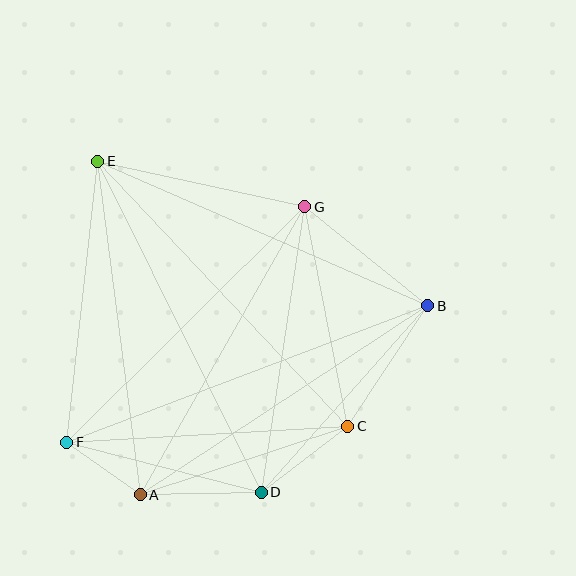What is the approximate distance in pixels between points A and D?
The distance between A and D is approximately 121 pixels.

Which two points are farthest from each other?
Points B and F are farthest from each other.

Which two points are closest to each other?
Points A and F are closest to each other.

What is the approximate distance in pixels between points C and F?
The distance between C and F is approximately 281 pixels.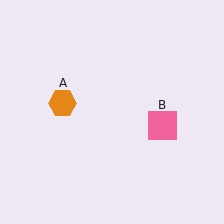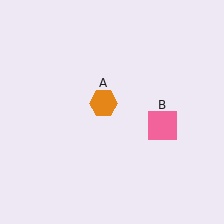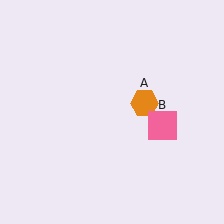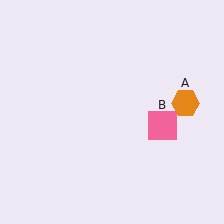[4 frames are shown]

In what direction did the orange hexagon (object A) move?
The orange hexagon (object A) moved right.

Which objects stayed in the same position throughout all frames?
Pink square (object B) remained stationary.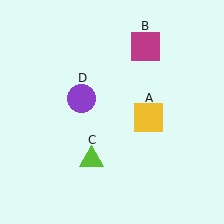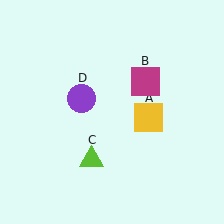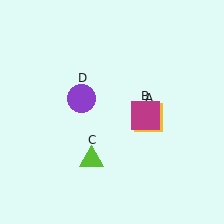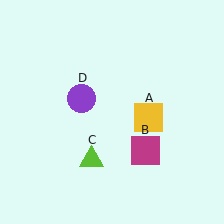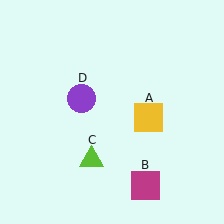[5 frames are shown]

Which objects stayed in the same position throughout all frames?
Yellow square (object A) and lime triangle (object C) and purple circle (object D) remained stationary.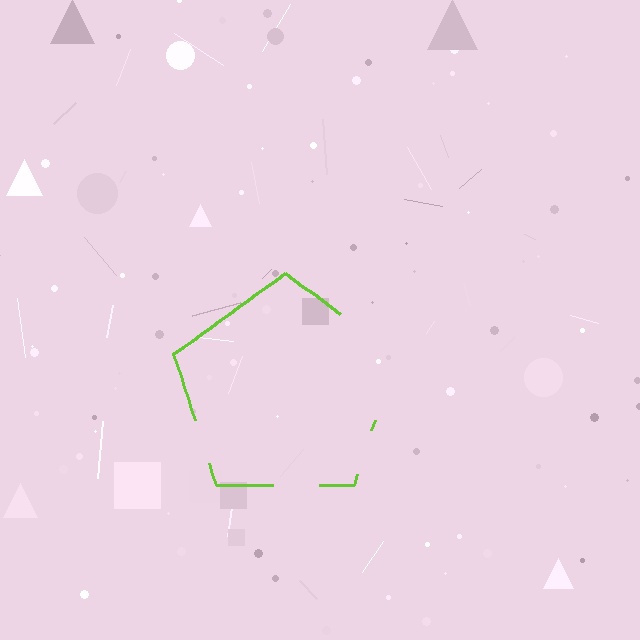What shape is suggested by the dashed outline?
The dashed outline suggests a pentagon.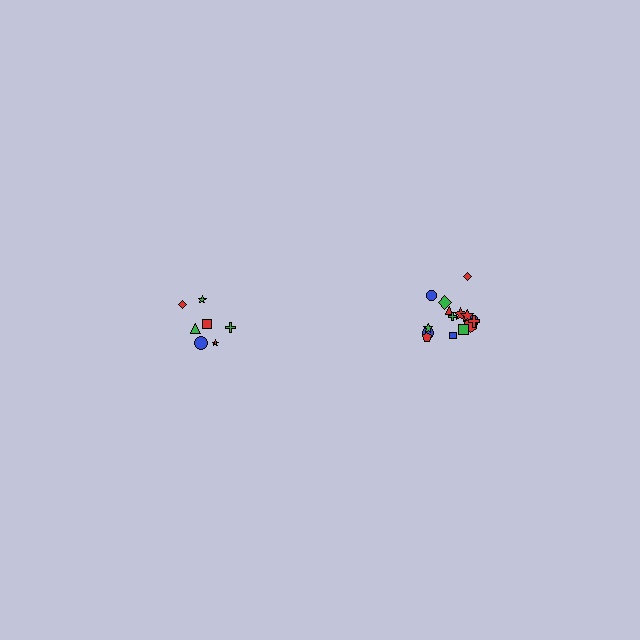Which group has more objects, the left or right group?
The right group.